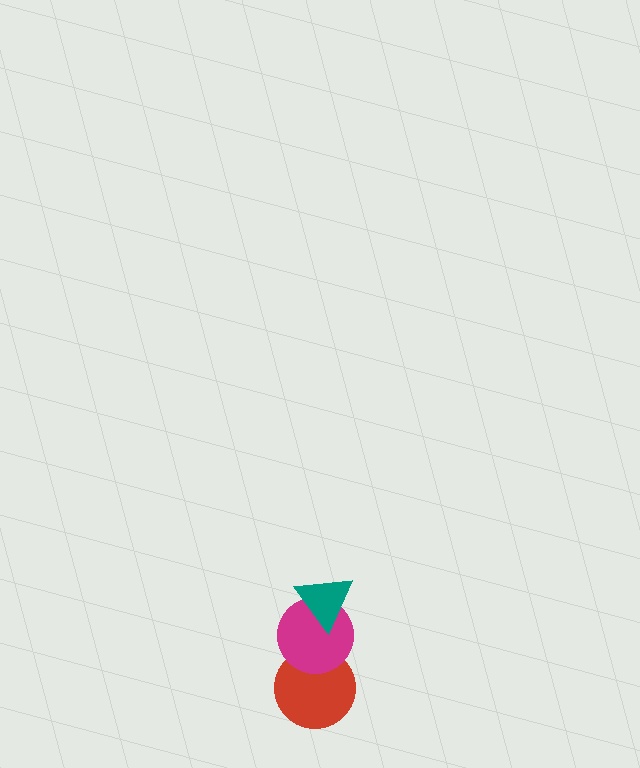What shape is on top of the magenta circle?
The teal triangle is on top of the magenta circle.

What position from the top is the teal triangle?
The teal triangle is 1st from the top.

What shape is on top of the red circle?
The magenta circle is on top of the red circle.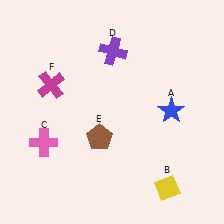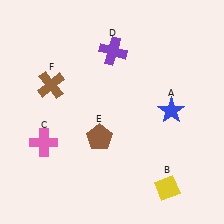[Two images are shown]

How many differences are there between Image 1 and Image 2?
There is 1 difference between the two images.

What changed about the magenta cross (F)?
In Image 1, F is magenta. In Image 2, it changed to brown.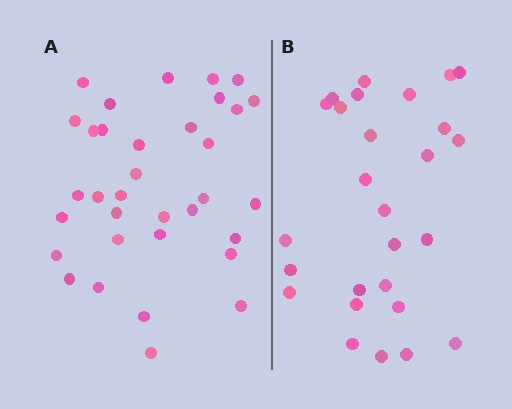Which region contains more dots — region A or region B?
Region A (the left region) has more dots.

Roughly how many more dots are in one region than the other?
Region A has roughly 8 or so more dots than region B.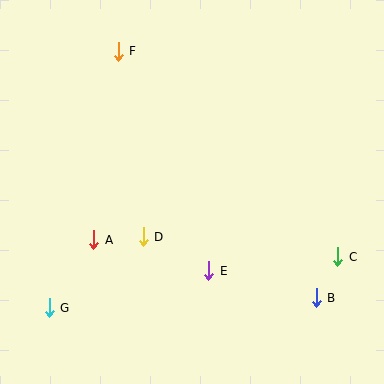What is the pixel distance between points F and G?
The distance between F and G is 266 pixels.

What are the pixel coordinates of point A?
Point A is at (94, 240).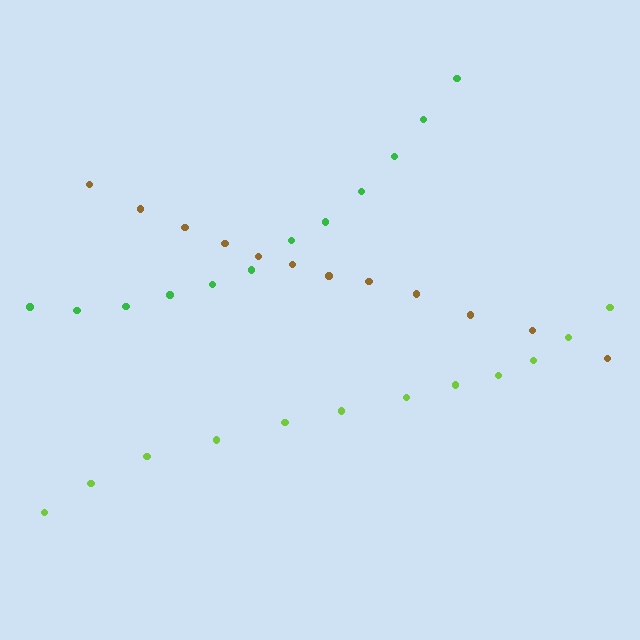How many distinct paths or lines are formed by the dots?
There are 3 distinct paths.